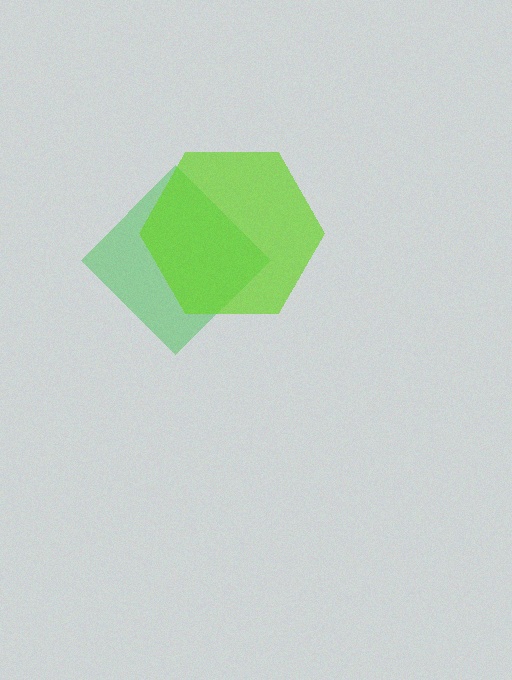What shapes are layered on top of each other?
The layered shapes are: a green diamond, a lime hexagon.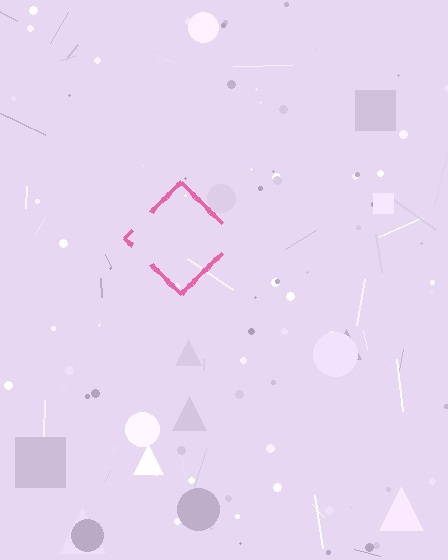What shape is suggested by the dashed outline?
The dashed outline suggests a diamond.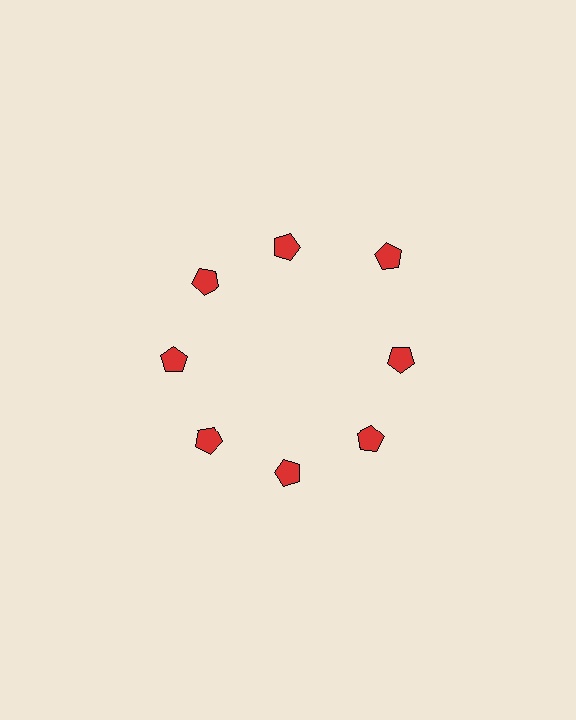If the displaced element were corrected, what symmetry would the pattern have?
It would have 8-fold rotational symmetry — the pattern would map onto itself every 45 degrees.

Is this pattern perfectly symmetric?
No. The 8 red pentagons are arranged in a ring, but one element near the 2 o'clock position is pushed outward from the center, breaking the 8-fold rotational symmetry.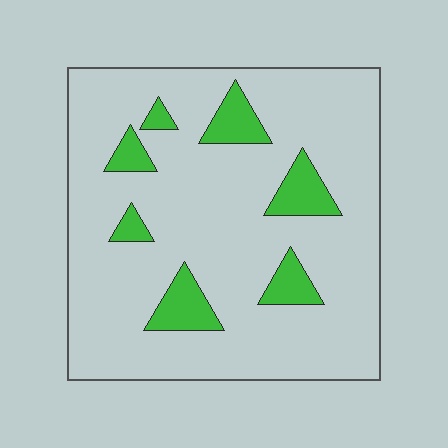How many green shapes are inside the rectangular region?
7.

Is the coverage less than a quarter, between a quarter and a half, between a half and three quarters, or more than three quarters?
Less than a quarter.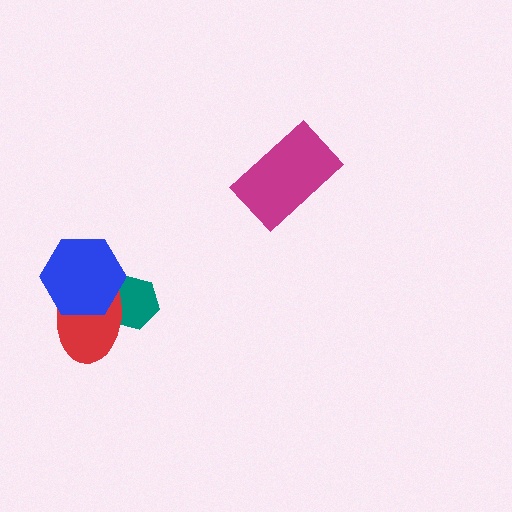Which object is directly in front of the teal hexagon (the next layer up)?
The red ellipse is directly in front of the teal hexagon.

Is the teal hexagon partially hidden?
Yes, it is partially covered by another shape.